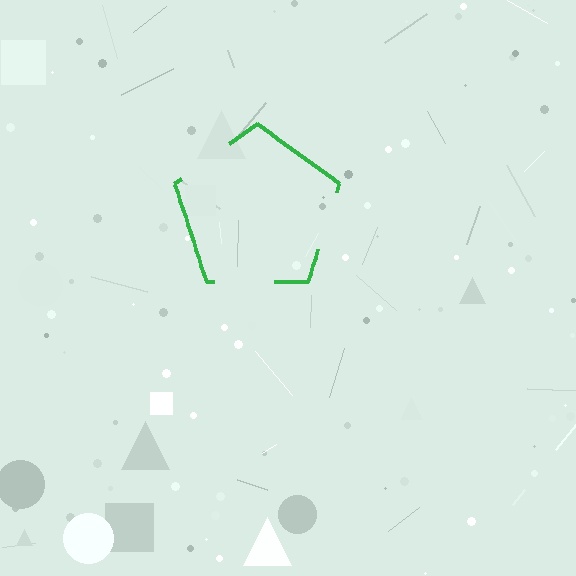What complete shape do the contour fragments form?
The contour fragments form a pentagon.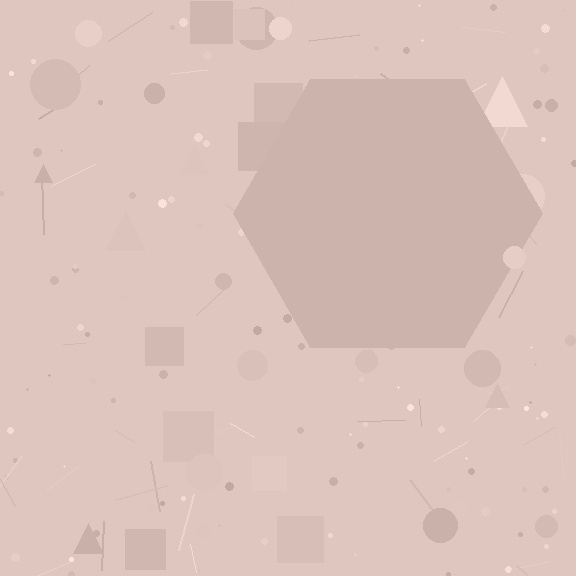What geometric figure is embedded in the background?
A hexagon is embedded in the background.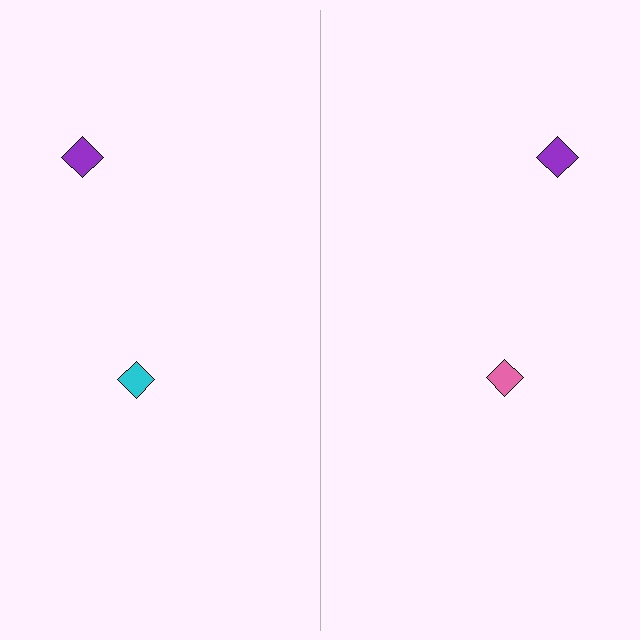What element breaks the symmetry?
The pink diamond on the right side breaks the symmetry — its mirror counterpart is cyan.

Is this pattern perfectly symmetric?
No, the pattern is not perfectly symmetric. The pink diamond on the right side breaks the symmetry — its mirror counterpart is cyan.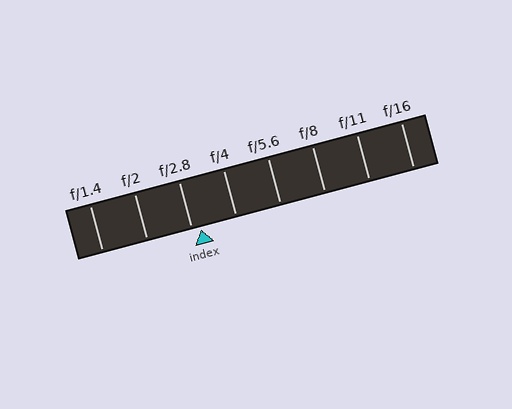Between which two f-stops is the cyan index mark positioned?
The index mark is between f/2.8 and f/4.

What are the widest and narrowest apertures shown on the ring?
The widest aperture shown is f/1.4 and the narrowest is f/16.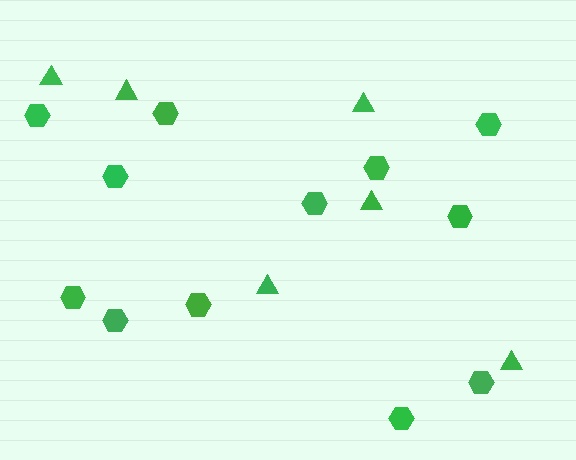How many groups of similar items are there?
There are 2 groups: one group of triangles (6) and one group of hexagons (12).